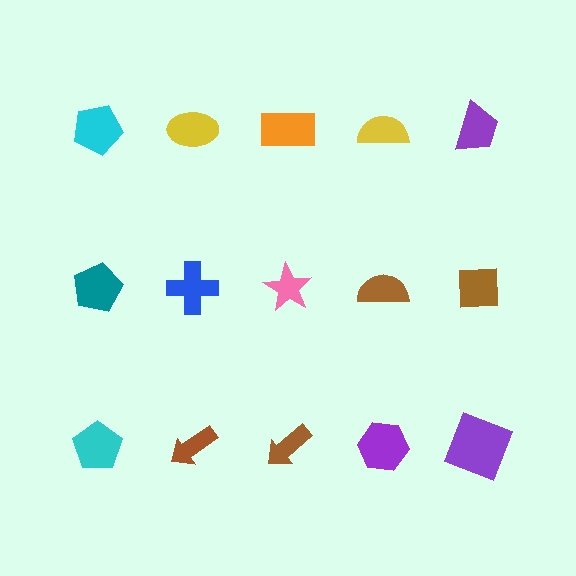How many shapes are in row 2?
5 shapes.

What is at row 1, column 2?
A yellow ellipse.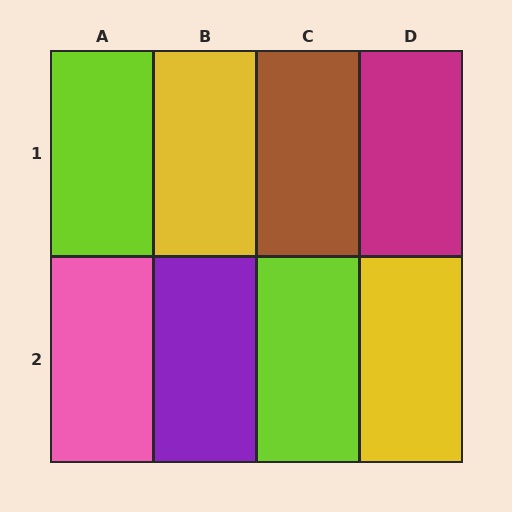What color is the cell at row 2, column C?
Lime.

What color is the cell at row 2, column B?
Purple.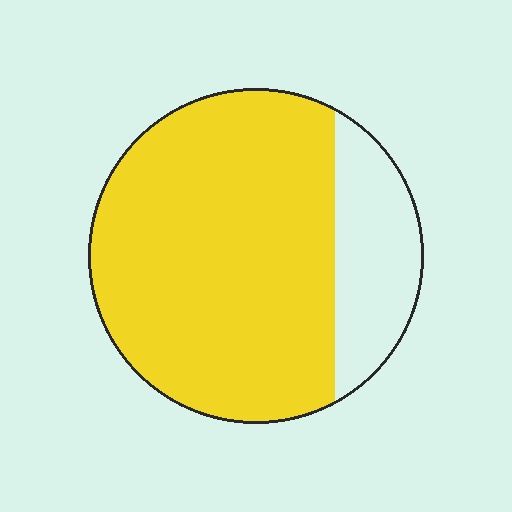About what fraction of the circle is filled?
About four fifths (4/5).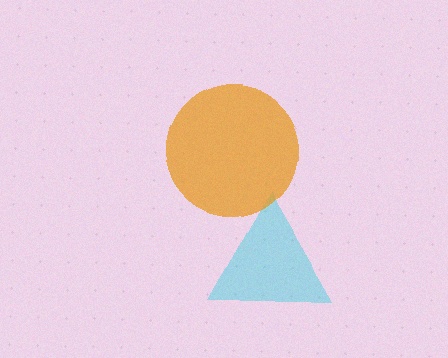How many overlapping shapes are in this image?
There are 2 overlapping shapes in the image.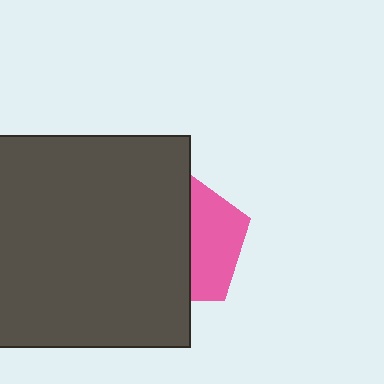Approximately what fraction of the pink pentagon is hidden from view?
Roughly 61% of the pink pentagon is hidden behind the dark gray square.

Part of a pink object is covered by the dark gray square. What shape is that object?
It is a pentagon.